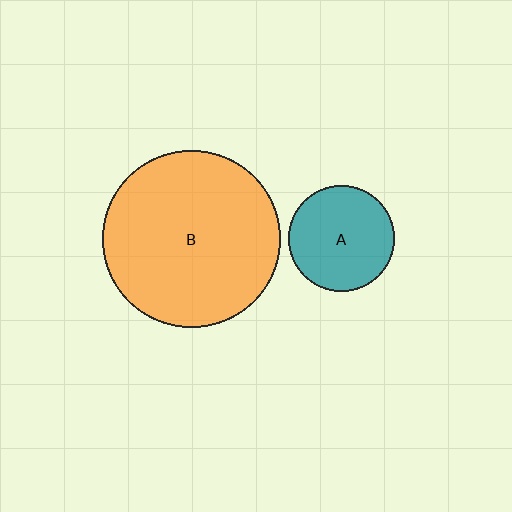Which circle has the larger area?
Circle B (orange).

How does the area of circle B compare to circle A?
Approximately 2.8 times.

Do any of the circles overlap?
No, none of the circles overlap.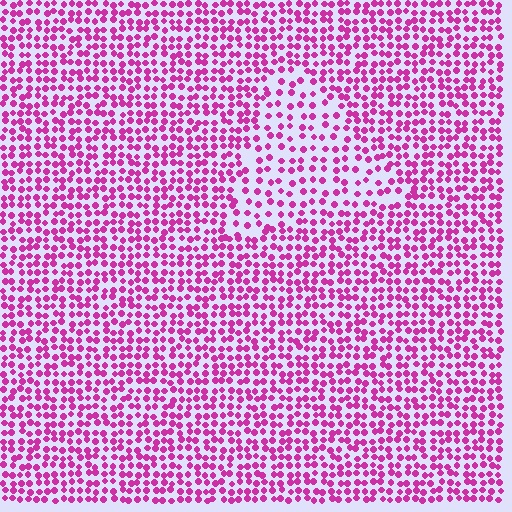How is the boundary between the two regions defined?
The boundary is defined by a change in element density (approximately 1.7x ratio). All elements are the same color, size, and shape.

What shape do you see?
I see a triangle.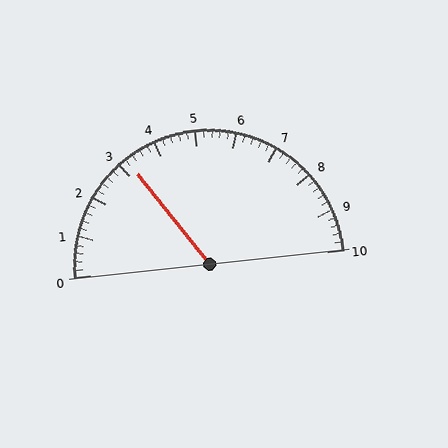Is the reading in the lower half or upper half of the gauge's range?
The reading is in the lower half of the range (0 to 10).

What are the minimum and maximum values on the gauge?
The gauge ranges from 0 to 10.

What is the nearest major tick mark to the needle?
The nearest major tick mark is 3.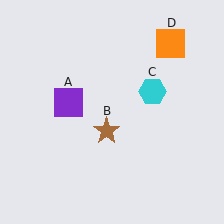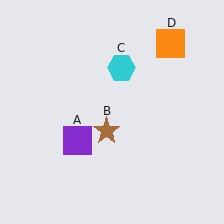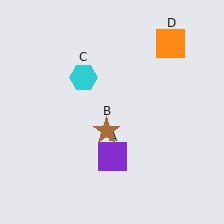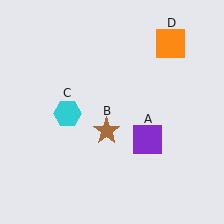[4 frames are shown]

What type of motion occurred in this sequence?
The purple square (object A), cyan hexagon (object C) rotated counterclockwise around the center of the scene.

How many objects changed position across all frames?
2 objects changed position: purple square (object A), cyan hexagon (object C).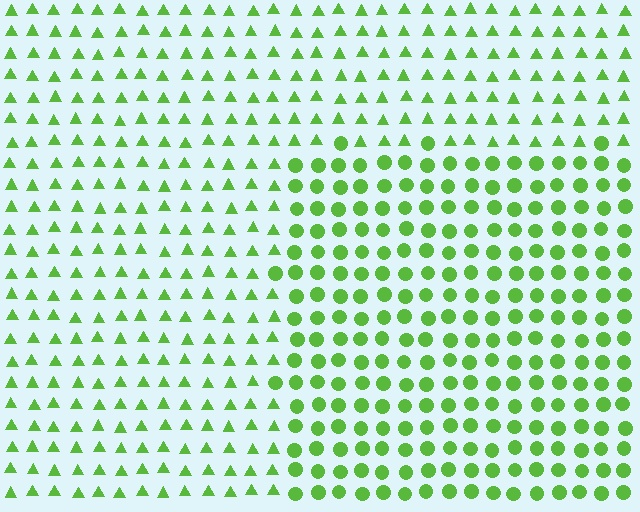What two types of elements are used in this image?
The image uses circles inside the rectangle region and triangles outside it.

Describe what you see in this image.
The image is filled with small lime elements arranged in a uniform grid. A rectangle-shaped region contains circles, while the surrounding area contains triangles. The boundary is defined purely by the change in element shape.